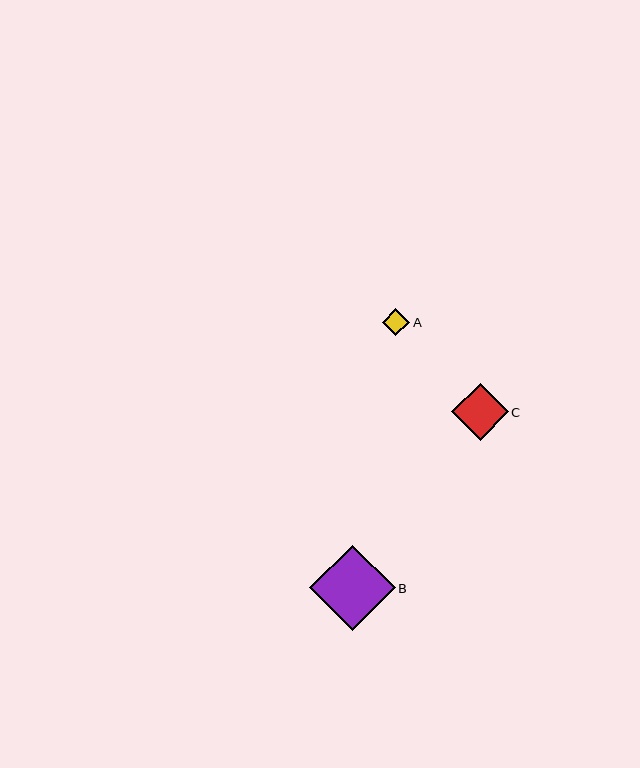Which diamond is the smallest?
Diamond A is the smallest with a size of approximately 27 pixels.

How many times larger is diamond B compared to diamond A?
Diamond B is approximately 3.2 times the size of diamond A.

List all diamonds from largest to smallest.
From largest to smallest: B, C, A.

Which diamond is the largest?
Diamond B is the largest with a size of approximately 85 pixels.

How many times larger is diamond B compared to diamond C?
Diamond B is approximately 1.5 times the size of diamond C.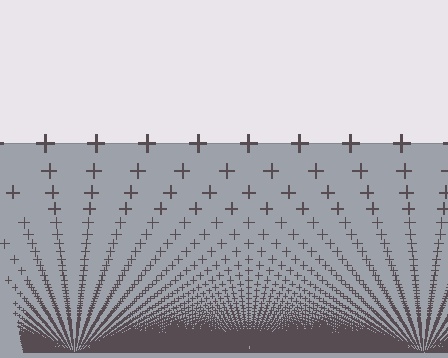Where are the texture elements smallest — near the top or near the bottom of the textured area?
Near the bottom.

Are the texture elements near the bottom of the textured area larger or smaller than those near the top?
Smaller. The gradient is inverted — elements near the bottom are smaller and denser.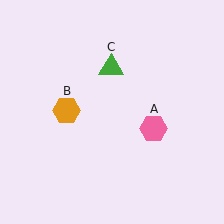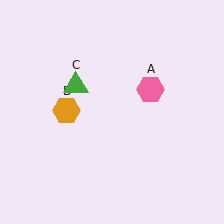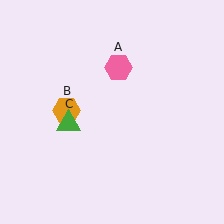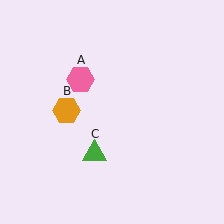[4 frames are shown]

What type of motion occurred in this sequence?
The pink hexagon (object A), green triangle (object C) rotated counterclockwise around the center of the scene.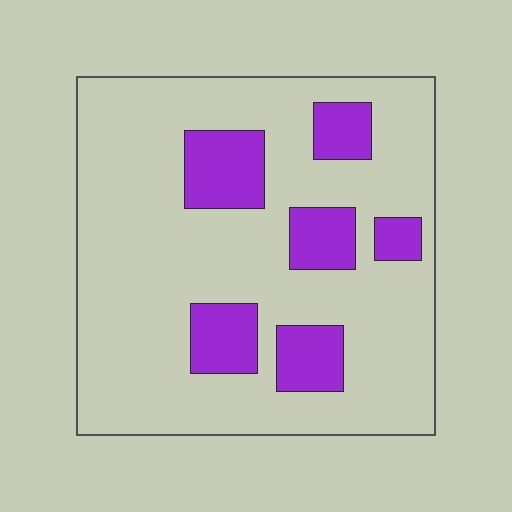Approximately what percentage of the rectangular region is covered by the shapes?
Approximately 20%.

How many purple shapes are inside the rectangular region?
6.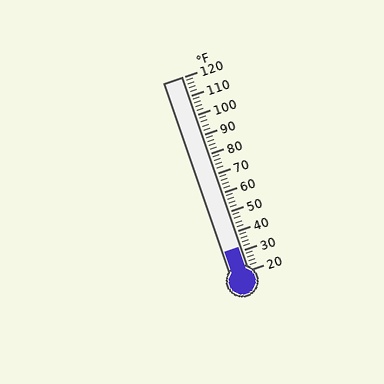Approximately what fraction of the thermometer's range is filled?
The thermometer is filled to approximately 10% of its range.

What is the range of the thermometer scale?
The thermometer scale ranges from 20°F to 120°F.